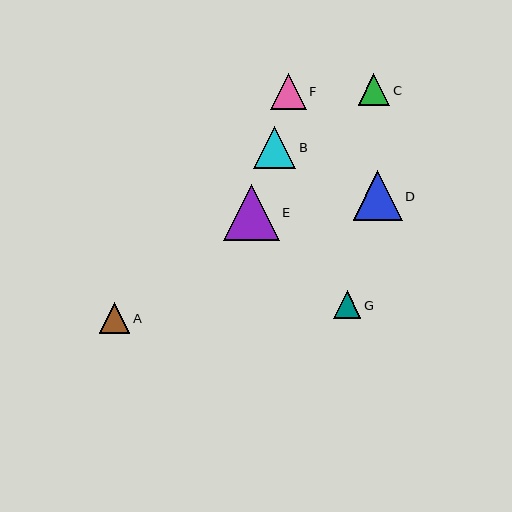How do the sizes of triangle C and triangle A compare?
Triangle C and triangle A are approximately the same size.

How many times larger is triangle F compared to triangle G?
Triangle F is approximately 1.3 times the size of triangle G.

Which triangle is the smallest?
Triangle G is the smallest with a size of approximately 27 pixels.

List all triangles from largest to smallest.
From largest to smallest: E, D, B, F, C, A, G.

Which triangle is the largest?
Triangle E is the largest with a size of approximately 56 pixels.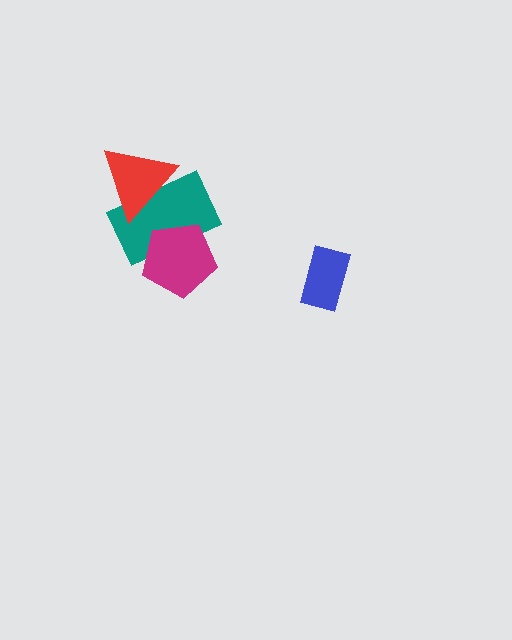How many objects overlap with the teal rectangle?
2 objects overlap with the teal rectangle.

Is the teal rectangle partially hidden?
Yes, it is partially covered by another shape.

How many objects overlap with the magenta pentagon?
1 object overlaps with the magenta pentagon.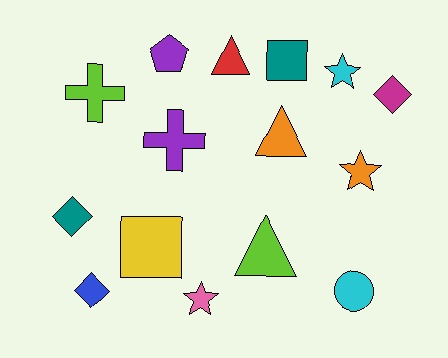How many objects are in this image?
There are 15 objects.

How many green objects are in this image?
There are no green objects.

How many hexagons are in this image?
There are no hexagons.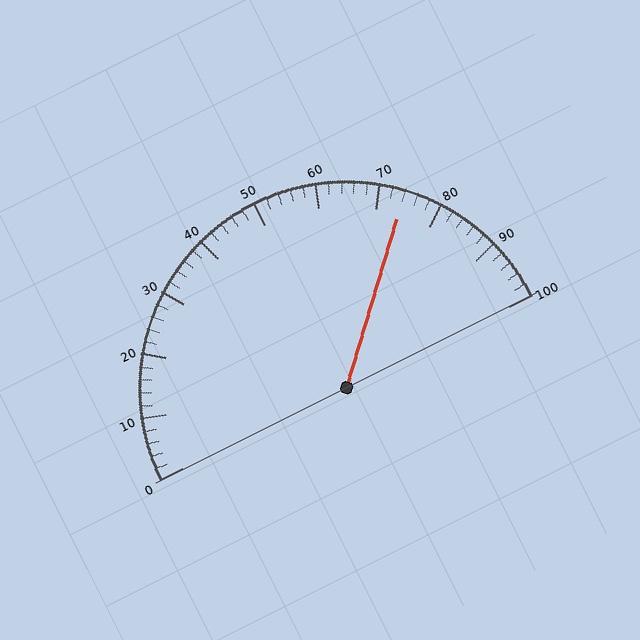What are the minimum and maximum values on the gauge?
The gauge ranges from 0 to 100.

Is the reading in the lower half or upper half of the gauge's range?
The reading is in the upper half of the range (0 to 100).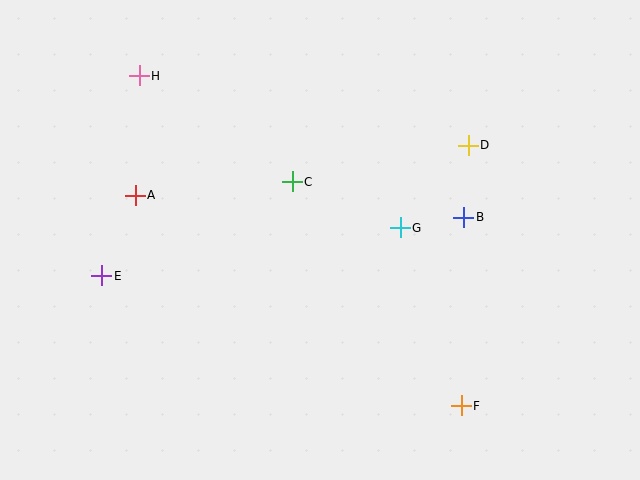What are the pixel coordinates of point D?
Point D is at (468, 145).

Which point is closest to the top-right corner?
Point D is closest to the top-right corner.